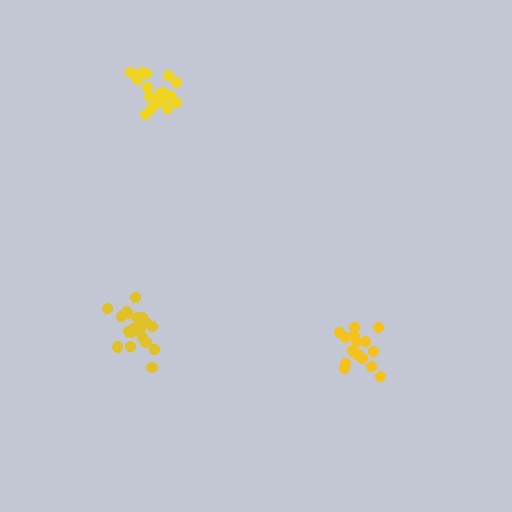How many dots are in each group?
Group 1: 21 dots, Group 2: 16 dots, Group 3: 19 dots (56 total).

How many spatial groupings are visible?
There are 3 spatial groupings.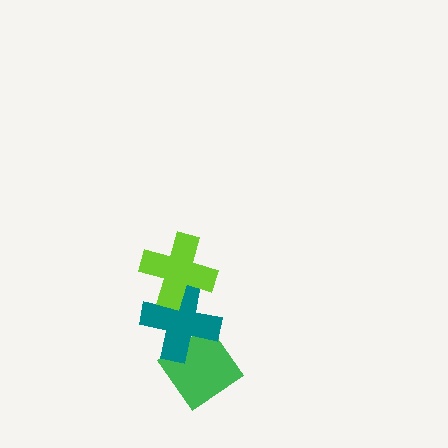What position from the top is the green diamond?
The green diamond is 3rd from the top.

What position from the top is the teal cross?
The teal cross is 2nd from the top.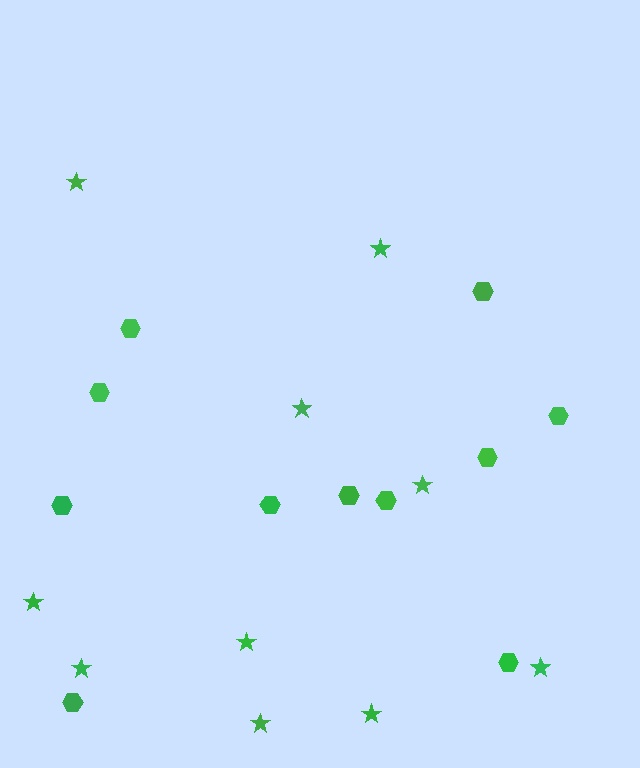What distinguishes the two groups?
There are 2 groups: one group of stars (10) and one group of hexagons (11).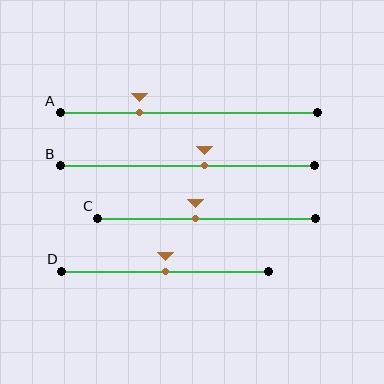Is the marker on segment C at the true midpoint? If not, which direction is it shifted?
No, the marker on segment C is shifted to the left by about 5% of the segment length.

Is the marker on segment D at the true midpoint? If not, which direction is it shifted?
Yes, the marker on segment D is at the true midpoint.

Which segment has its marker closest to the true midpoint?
Segment D has its marker closest to the true midpoint.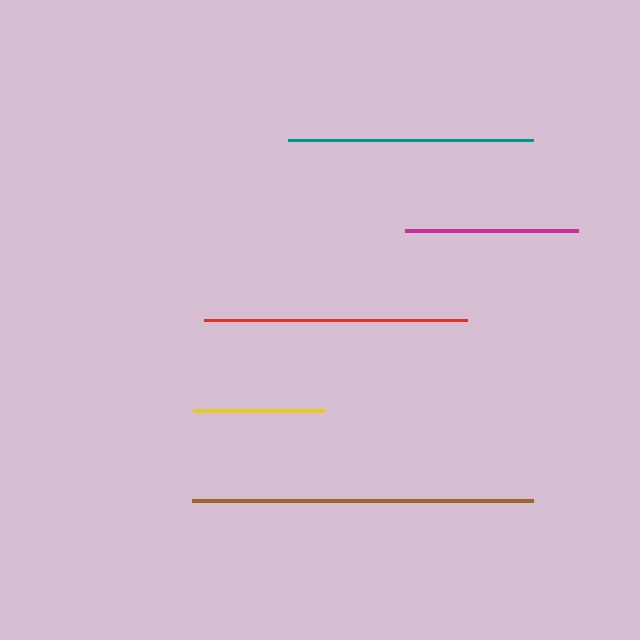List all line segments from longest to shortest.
From longest to shortest: brown, red, teal, magenta, yellow.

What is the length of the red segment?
The red segment is approximately 263 pixels long.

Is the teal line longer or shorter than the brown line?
The brown line is longer than the teal line.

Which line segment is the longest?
The brown line is the longest at approximately 341 pixels.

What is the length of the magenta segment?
The magenta segment is approximately 173 pixels long.